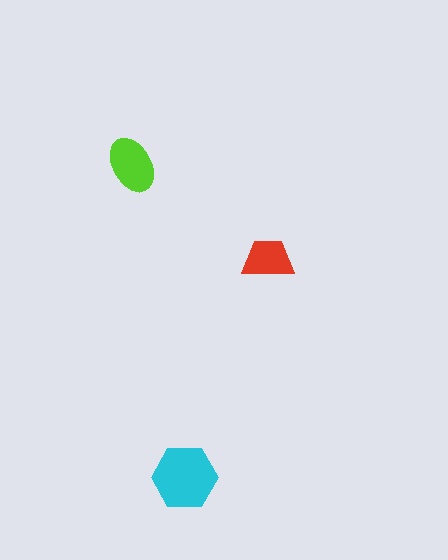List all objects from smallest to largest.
The red trapezoid, the lime ellipse, the cyan hexagon.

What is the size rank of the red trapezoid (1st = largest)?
3rd.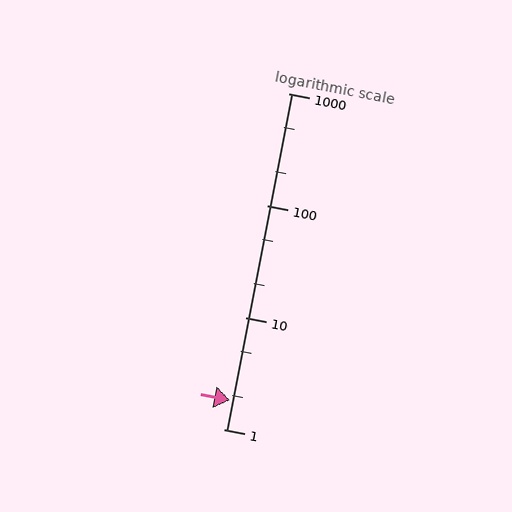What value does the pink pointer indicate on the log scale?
The pointer indicates approximately 1.8.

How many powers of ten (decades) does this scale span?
The scale spans 3 decades, from 1 to 1000.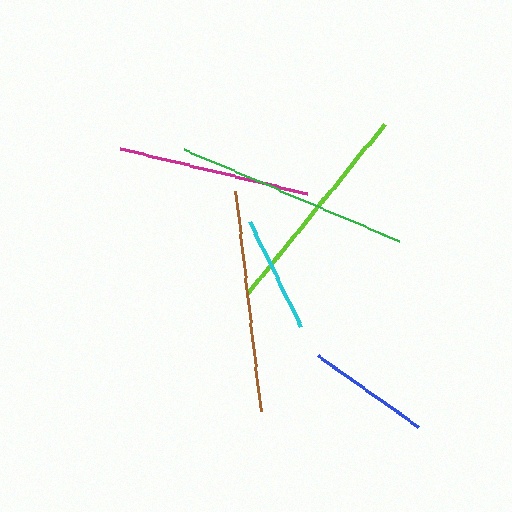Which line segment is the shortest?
The cyan line is the shortest at approximately 117 pixels.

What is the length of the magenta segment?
The magenta segment is approximately 192 pixels long.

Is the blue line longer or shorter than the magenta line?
The magenta line is longer than the blue line.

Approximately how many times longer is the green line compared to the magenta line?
The green line is approximately 1.2 times the length of the magenta line.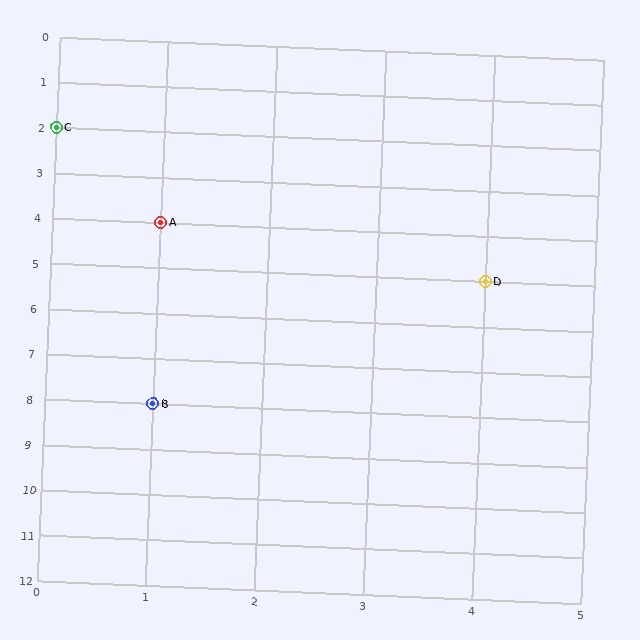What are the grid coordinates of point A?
Point A is at grid coordinates (1, 4).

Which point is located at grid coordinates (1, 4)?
Point A is at (1, 4).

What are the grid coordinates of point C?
Point C is at grid coordinates (0, 2).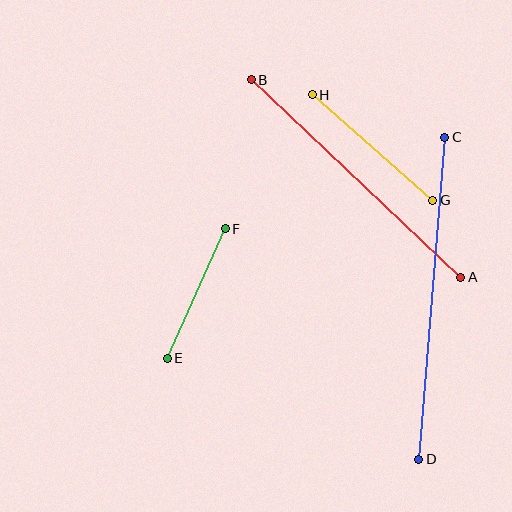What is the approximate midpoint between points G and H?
The midpoint is at approximately (372, 147) pixels.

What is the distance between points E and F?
The distance is approximately 142 pixels.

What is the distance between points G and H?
The distance is approximately 160 pixels.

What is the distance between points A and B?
The distance is approximately 288 pixels.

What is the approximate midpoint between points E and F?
The midpoint is at approximately (196, 293) pixels.